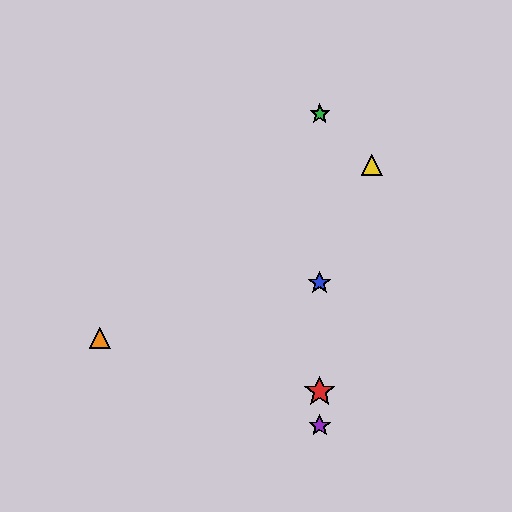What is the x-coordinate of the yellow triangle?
The yellow triangle is at x≈372.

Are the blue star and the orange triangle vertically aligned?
No, the blue star is at x≈320 and the orange triangle is at x≈100.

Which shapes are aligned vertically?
The red star, the blue star, the green star, the purple star are aligned vertically.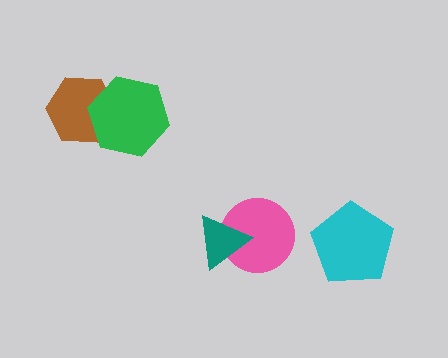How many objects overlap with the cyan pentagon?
0 objects overlap with the cyan pentagon.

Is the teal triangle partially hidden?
No, no other shape covers it.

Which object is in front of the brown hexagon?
The green hexagon is in front of the brown hexagon.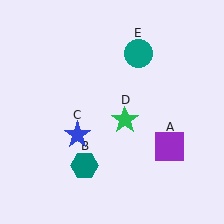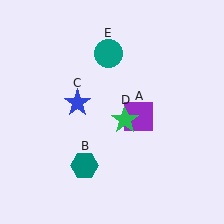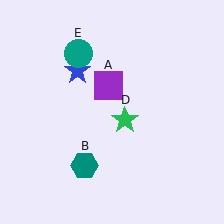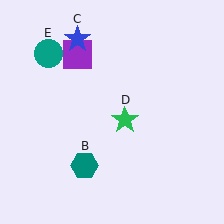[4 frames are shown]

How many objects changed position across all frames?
3 objects changed position: purple square (object A), blue star (object C), teal circle (object E).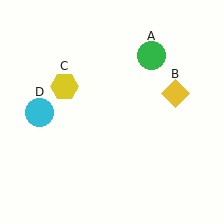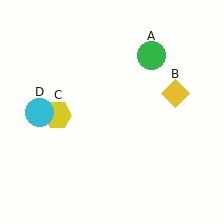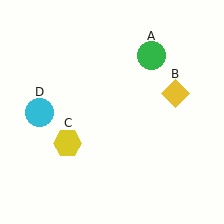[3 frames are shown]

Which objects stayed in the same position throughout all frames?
Green circle (object A) and yellow diamond (object B) and cyan circle (object D) remained stationary.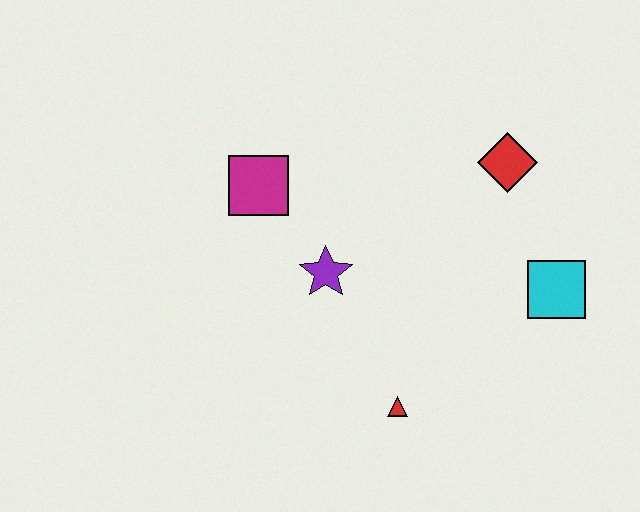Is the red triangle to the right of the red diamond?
No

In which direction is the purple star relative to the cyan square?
The purple star is to the left of the cyan square.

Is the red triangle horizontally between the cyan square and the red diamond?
No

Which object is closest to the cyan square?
The red diamond is closest to the cyan square.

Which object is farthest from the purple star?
The cyan square is farthest from the purple star.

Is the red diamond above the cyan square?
Yes